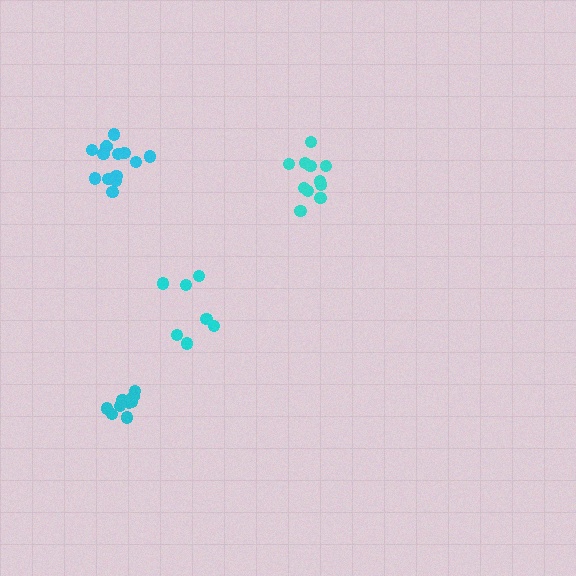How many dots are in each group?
Group 1: 13 dots, Group 2: 7 dots, Group 3: 9 dots, Group 4: 11 dots (40 total).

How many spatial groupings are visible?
There are 4 spatial groupings.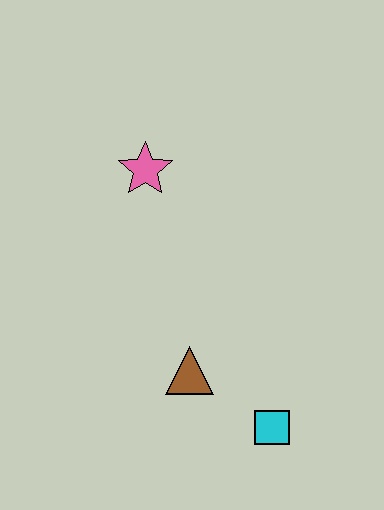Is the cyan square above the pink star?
No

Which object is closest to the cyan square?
The brown triangle is closest to the cyan square.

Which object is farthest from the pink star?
The cyan square is farthest from the pink star.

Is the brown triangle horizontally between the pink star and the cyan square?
Yes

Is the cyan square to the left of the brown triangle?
No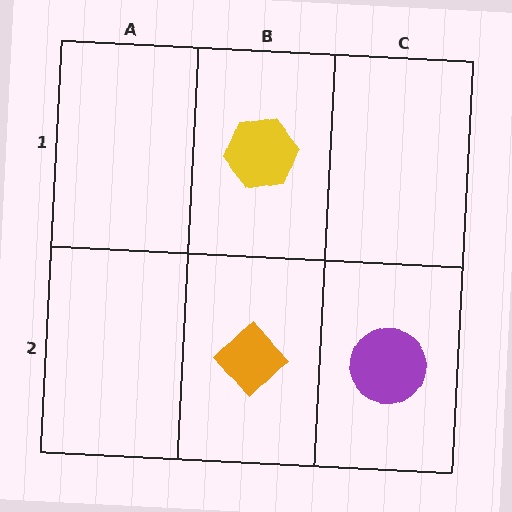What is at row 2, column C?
A purple circle.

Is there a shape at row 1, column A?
No, that cell is empty.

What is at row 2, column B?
An orange diamond.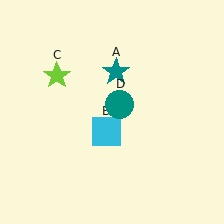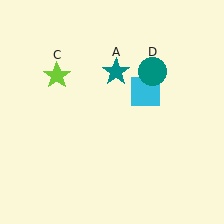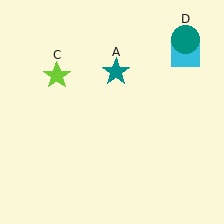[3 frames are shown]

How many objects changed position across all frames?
2 objects changed position: cyan square (object B), teal circle (object D).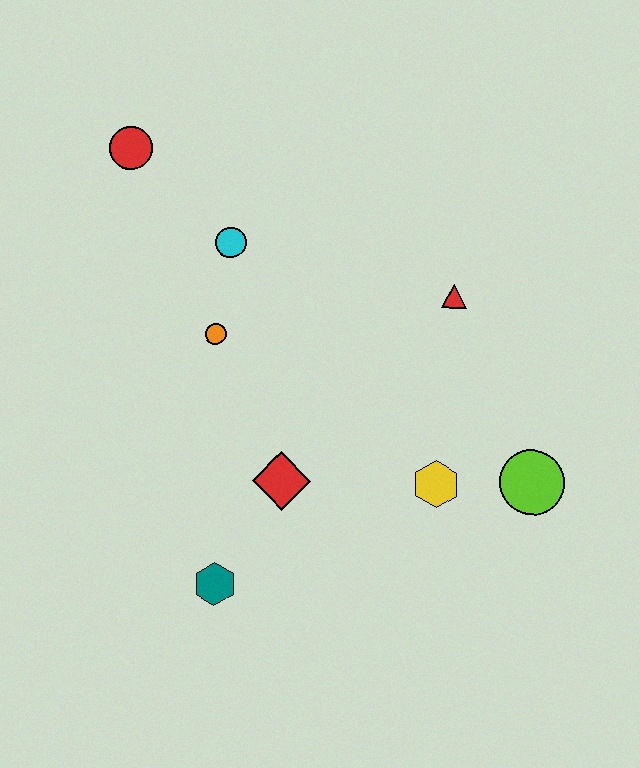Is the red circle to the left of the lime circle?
Yes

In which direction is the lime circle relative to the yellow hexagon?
The lime circle is to the right of the yellow hexagon.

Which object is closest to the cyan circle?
The orange circle is closest to the cyan circle.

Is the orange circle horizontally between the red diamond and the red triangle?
No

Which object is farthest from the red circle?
The lime circle is farthest from the red circle.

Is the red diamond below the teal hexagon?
No